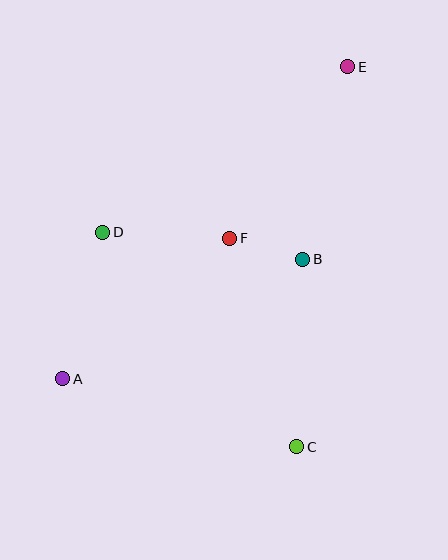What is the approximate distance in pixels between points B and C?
The distance between B and C is approximately 188 pixels.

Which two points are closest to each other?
Points B and F are closest to each other.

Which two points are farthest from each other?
Points A and E are farthest from each other.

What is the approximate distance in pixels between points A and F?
The distance between A and F is approximately 218 pixels.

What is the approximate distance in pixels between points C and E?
The distance between C and E is approximately 384 pixels.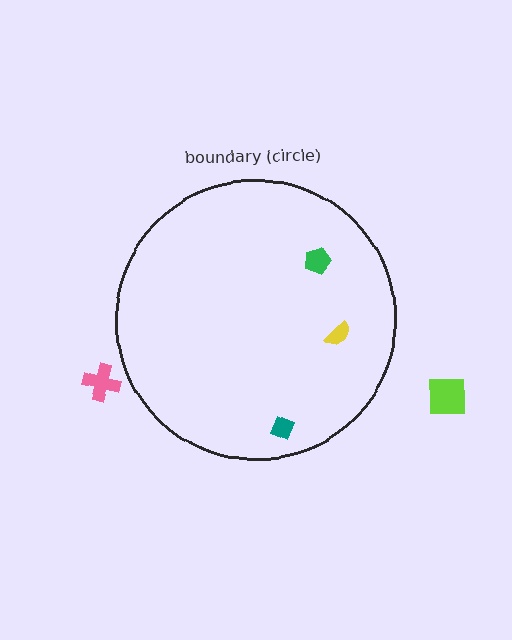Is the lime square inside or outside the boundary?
Outside.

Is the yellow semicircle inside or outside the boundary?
Inside.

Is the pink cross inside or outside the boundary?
Outside.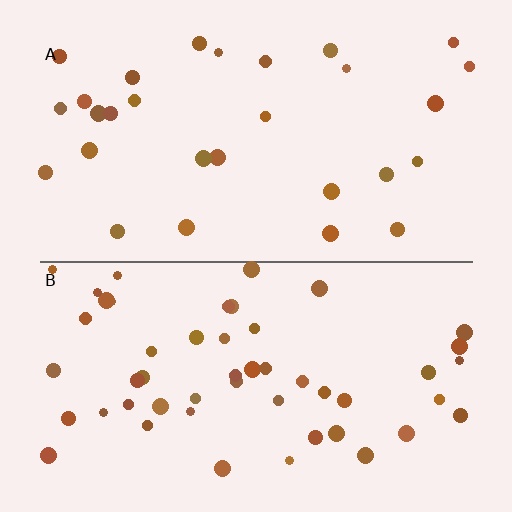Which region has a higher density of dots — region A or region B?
B (the bottom).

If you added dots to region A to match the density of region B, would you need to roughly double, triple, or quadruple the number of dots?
Approximately double.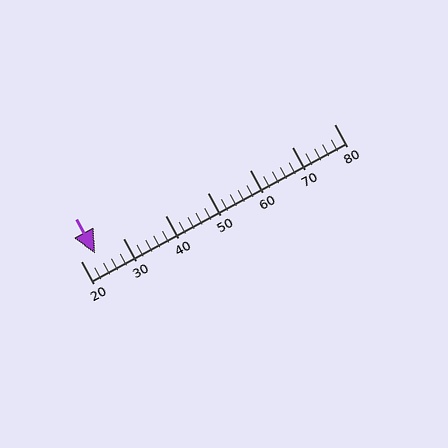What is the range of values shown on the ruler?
The ruler shows values from 20 to 80.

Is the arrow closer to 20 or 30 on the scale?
The arrow is closer to 20.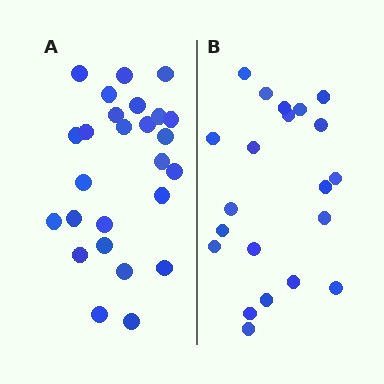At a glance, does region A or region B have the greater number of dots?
Region A (the left region) has more dots.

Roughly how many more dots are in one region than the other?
Region A has about 5 more dots than region B.